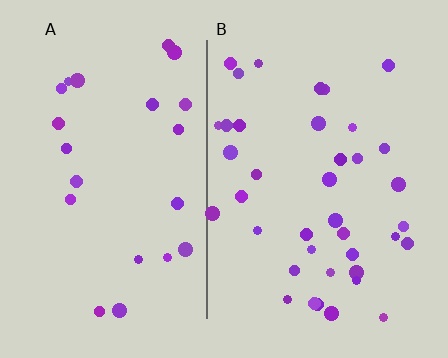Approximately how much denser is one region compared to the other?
Approximately 1.8× — region B over region A.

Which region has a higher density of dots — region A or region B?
B (the right).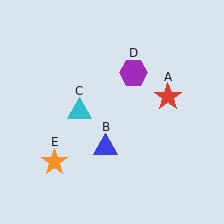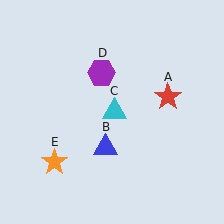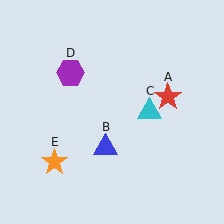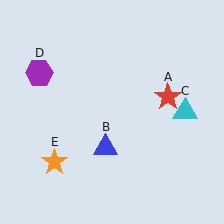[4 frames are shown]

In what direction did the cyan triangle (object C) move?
The cyan triangle (object C) moved right.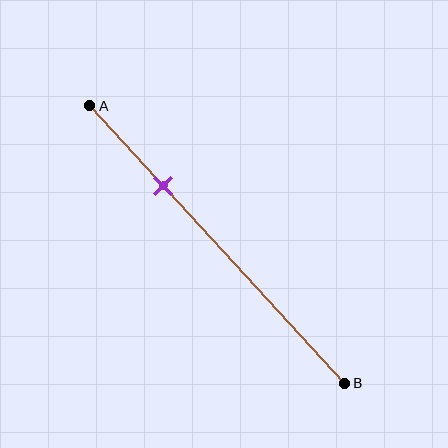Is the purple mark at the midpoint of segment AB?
No, the mark is at about 30% from A, not at the 50% midpoint.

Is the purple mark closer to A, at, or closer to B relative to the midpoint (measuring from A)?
The purple mark is closer to point A than the midpoint of segment AB.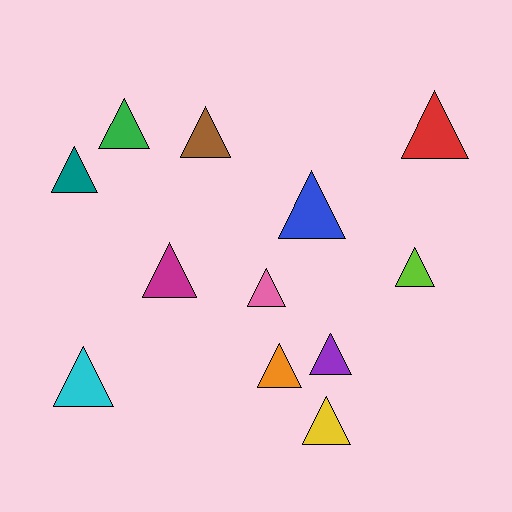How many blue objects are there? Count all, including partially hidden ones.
There is 1 blue object.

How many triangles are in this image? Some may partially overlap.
There are 12 triangles.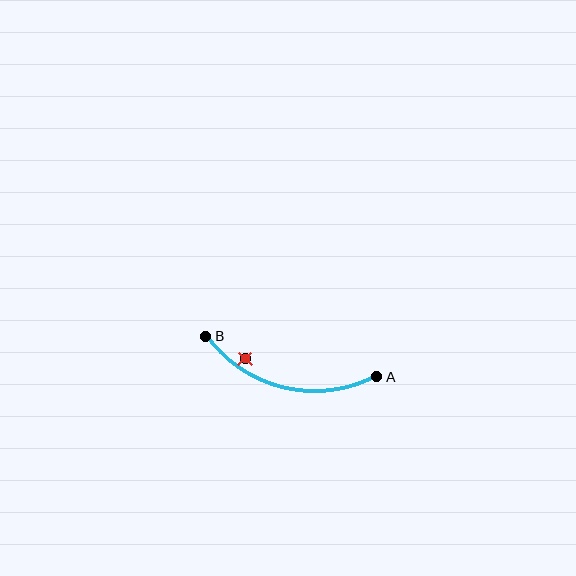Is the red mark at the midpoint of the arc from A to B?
No — the red mark does not lie on the arc at all. It sits slightly inside the curve.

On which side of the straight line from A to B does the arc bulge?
The arc bulges below the straight line connecting A and B.